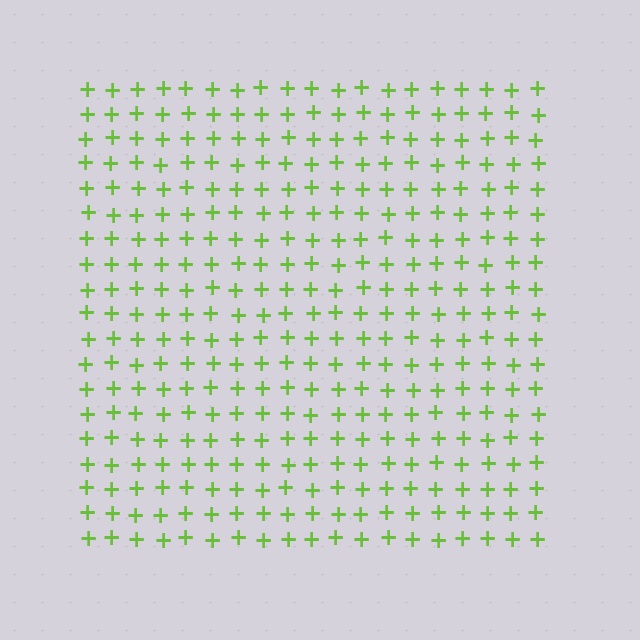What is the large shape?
The large shape is a square.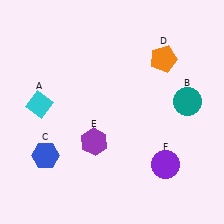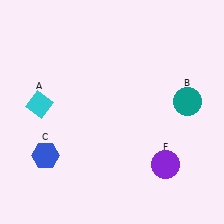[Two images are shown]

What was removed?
The orange pentagon (D), the purple hexagon (E) were removed in Image 2.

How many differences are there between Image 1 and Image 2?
There are 2 differences between the two images.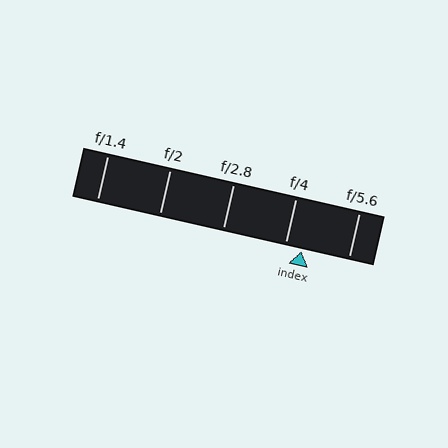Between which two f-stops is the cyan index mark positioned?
The index mark is between f/4 and f/5.6.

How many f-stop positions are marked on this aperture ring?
There are 5 f-stop positions marked.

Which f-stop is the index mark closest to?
The index mark is closest to f/4.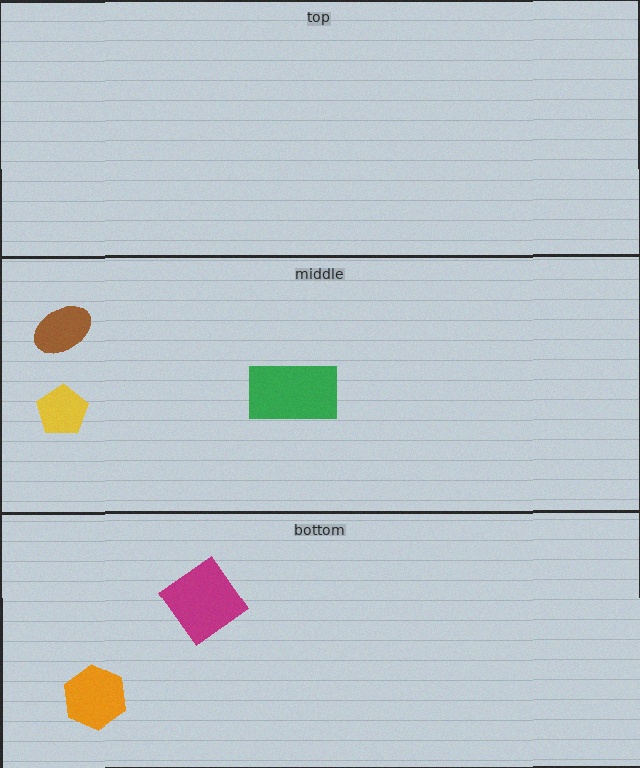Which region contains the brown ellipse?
The middle region.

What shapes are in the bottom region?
The orange hexagon, the magenta diamond.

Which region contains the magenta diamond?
The bottom region.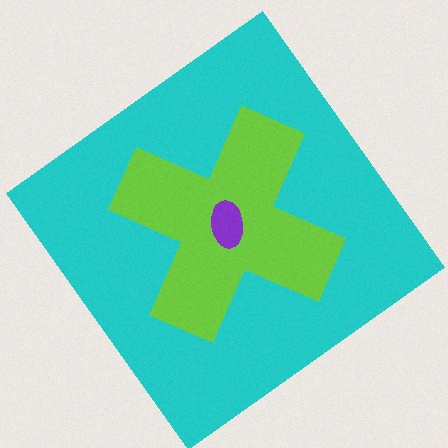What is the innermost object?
The purple ellipse.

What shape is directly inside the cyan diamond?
The lime cross.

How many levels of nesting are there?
3.